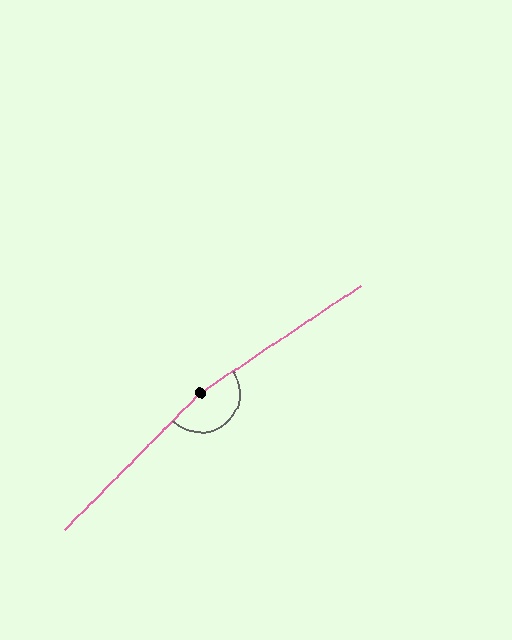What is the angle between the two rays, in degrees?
Approximately 169 degrees.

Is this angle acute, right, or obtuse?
It is obtuse.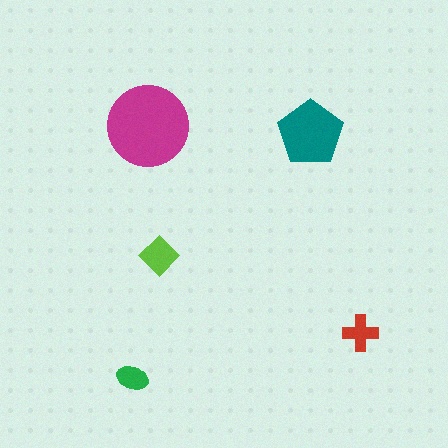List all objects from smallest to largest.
The green ellipse, the red cross, the lime diamond, the teal pentagon, the magenta circle.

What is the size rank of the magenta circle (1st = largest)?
1st.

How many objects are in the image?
There are 5 objects in the image.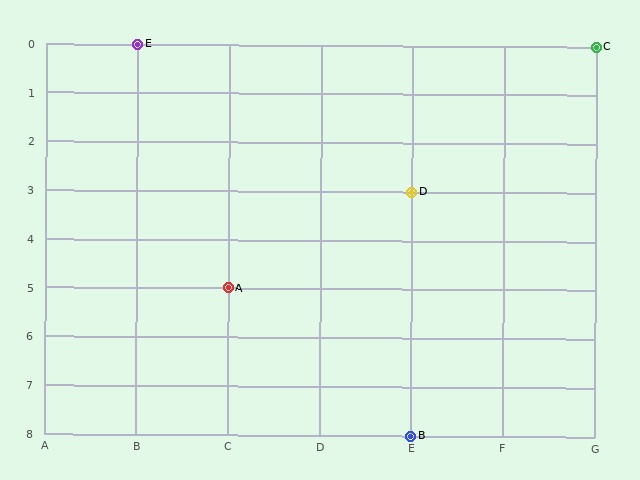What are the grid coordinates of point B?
Point B is at grid coordinates (E, 8).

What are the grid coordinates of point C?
Point C is at grid coordinates (G, 0).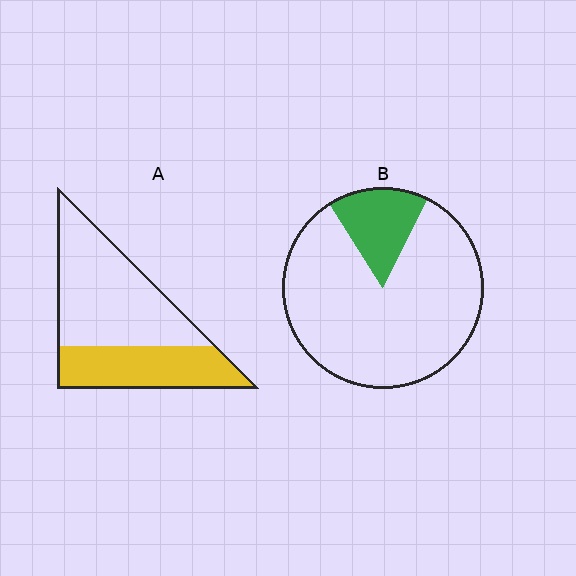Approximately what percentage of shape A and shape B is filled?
A is approximately 40% and B is approximately 15%.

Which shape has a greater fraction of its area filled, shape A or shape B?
Shape A.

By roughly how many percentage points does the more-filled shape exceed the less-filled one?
By roughly 20 percentage points (A over B).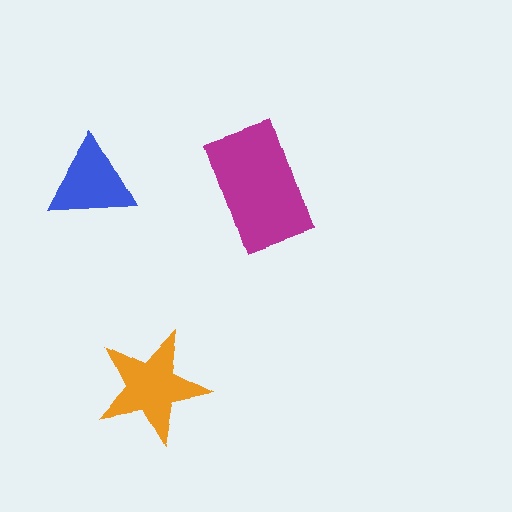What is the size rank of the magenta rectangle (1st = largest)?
1st.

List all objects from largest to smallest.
The magenta rectangle, the orange star, the blue triangle.